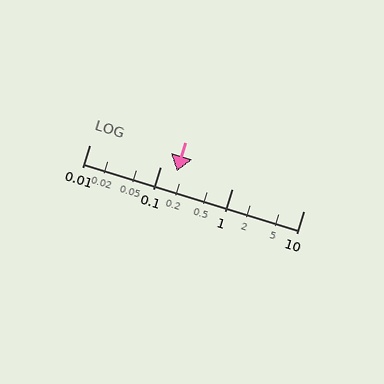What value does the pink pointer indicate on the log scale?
The pointer indicates approximately 0.17.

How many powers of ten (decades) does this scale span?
The scale spans 3 decades, from 0.01 to 10.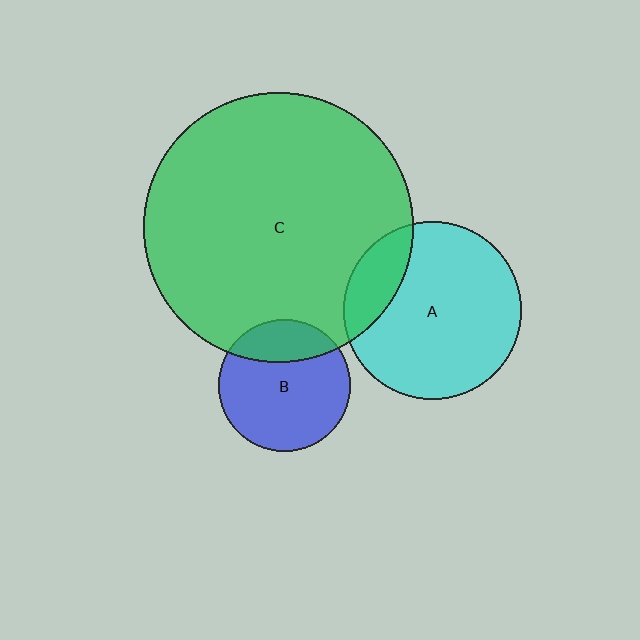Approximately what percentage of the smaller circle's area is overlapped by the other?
Approximately 25%.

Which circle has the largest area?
Circle C (green).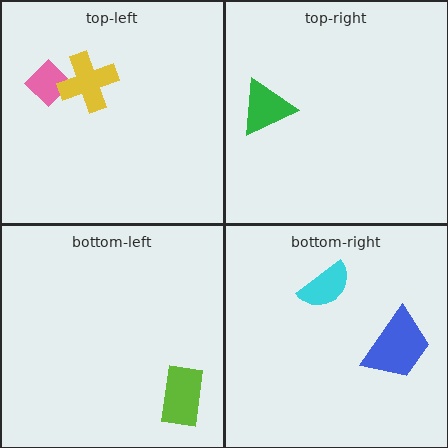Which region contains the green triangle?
The top-right region.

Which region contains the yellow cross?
The top-left region.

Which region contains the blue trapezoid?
The bottom-right region.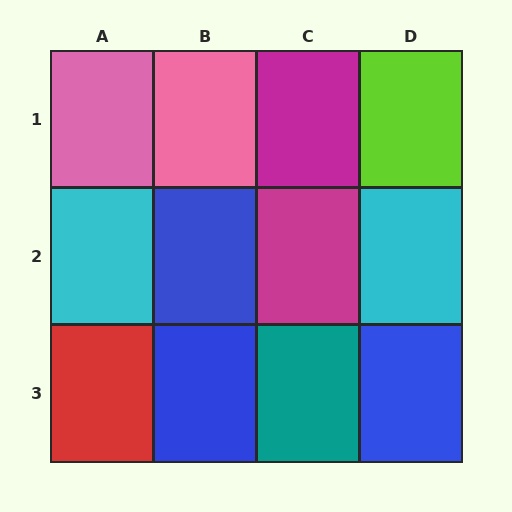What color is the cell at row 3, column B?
Blue.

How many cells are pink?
2 cells are pink.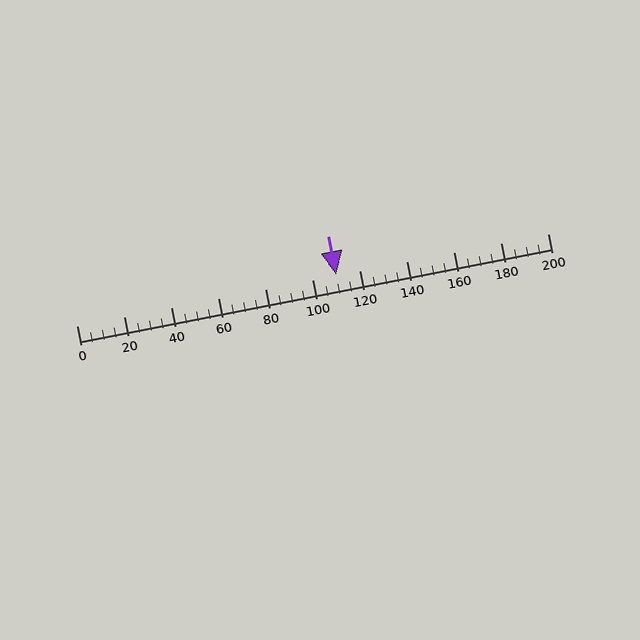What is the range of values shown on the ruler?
The ruler shows values from 0 to 200.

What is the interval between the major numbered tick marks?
The major tick marks are spaced 20 units apart.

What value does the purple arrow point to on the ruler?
The purple arrow points to approximately 110.